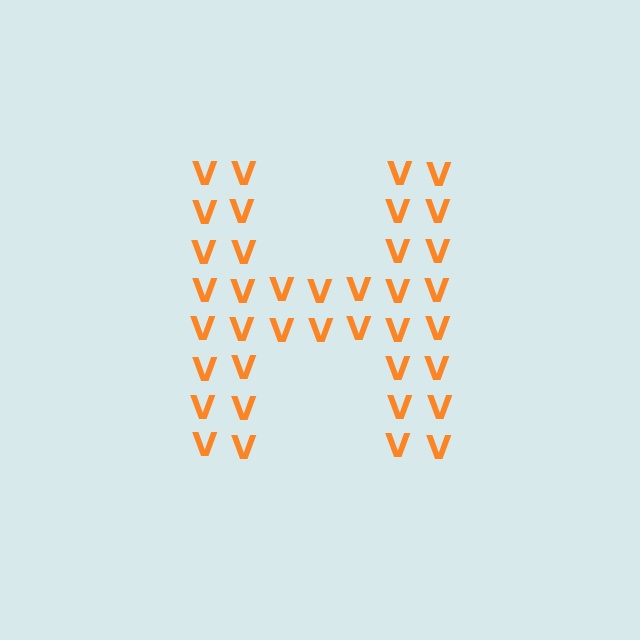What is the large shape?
The large shape is the letter H.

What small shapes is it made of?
It is made of small letter V's.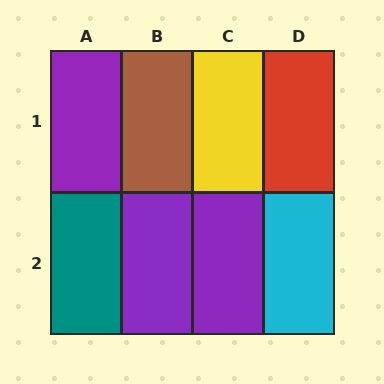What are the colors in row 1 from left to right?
Purple, brown, yellow, red.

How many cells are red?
1 cell is red.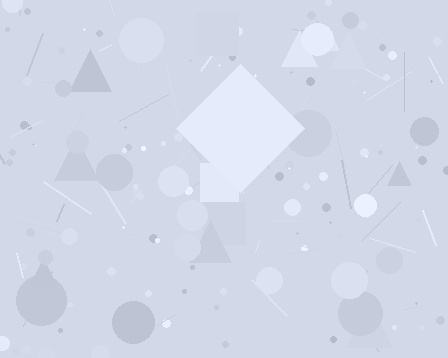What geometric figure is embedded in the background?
A diamond is embedded in the background.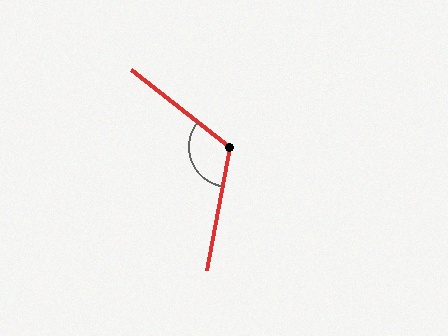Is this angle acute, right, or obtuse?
It is obtuse.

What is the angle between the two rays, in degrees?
Approximately 117 degrees.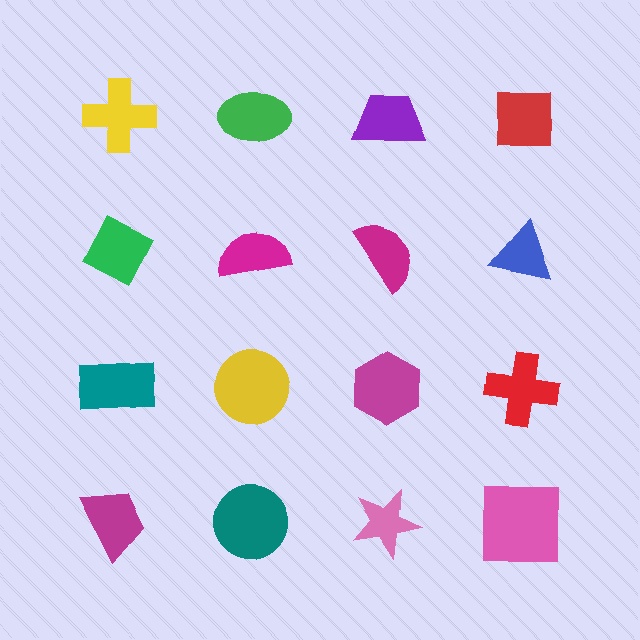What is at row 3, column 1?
A teal rectangle.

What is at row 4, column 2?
A teal circle.